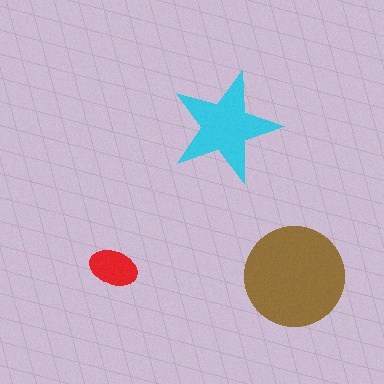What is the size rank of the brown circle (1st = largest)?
1st.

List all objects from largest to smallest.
The brown circle, the cyan star, the red ellipse.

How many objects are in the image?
There are 3 objects in the image.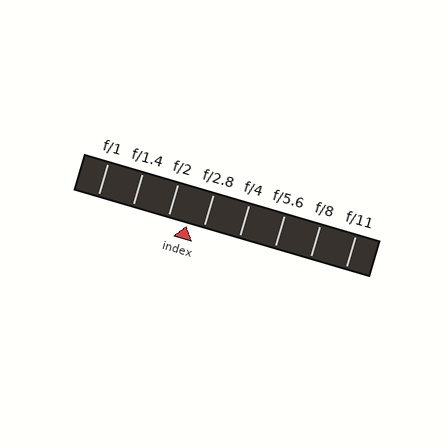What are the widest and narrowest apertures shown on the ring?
The widest aperture shown is f/1 and the narrowest is f/11.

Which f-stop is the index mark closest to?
The index mark is closest to f/2.8.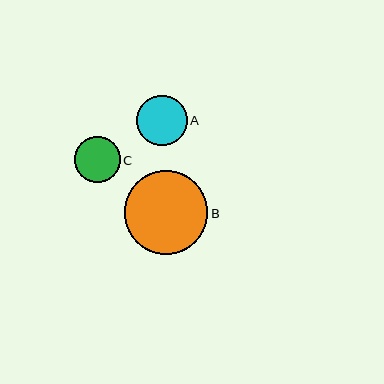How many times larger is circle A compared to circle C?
Circle A is approximately 1.1 times the size of circle C.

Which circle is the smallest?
Circle C is the smallest with a size of approximately 45 pixels.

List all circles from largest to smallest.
From largest to smallest: B, A, C.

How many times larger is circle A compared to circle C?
Circle A is approximately 1.1 times the size of circle C.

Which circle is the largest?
Circle B is the largest with a size of approximately 83 pixels.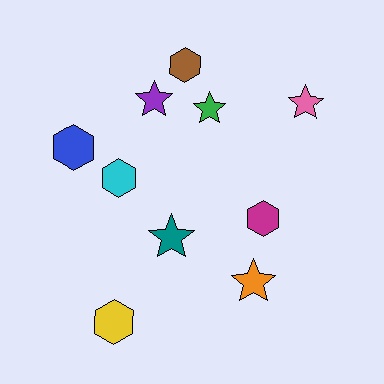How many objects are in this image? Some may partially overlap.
There are 10 objects.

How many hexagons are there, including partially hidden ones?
There are 5 hexagons.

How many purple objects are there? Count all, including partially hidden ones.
There is 1 purple object.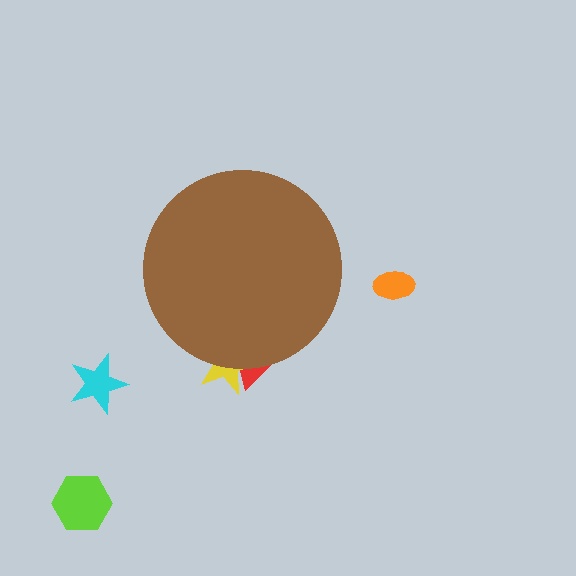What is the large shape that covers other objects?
A brown circle.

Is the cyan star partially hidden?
No, the cyan star is fully visible.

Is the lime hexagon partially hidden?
No, the lime hexagon is fully visible.